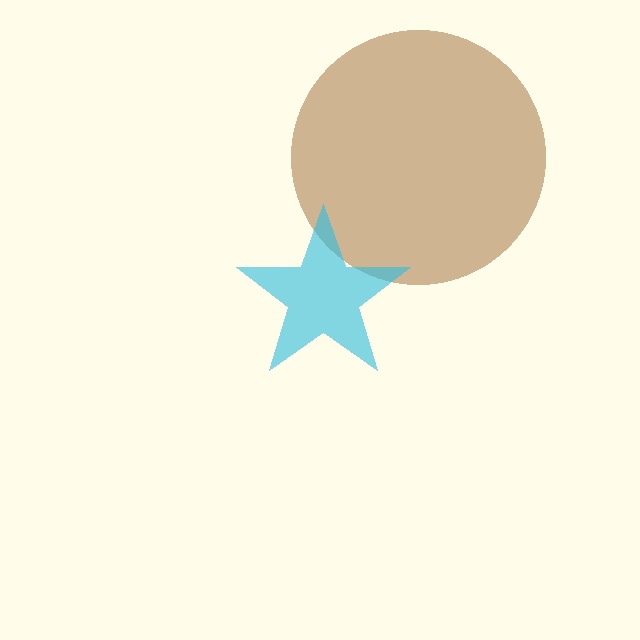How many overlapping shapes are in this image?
There are 2 overlapping shapes in the image.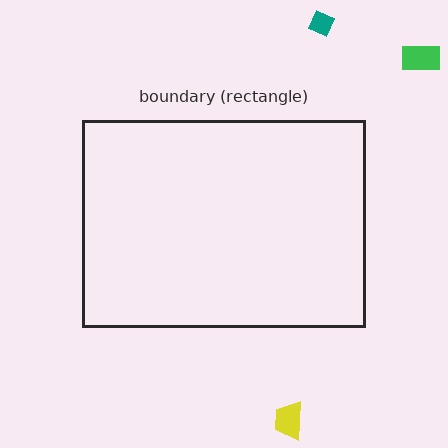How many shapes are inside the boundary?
0 inside, 3 outside.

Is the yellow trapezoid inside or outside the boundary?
Outside.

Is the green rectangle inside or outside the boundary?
Outside.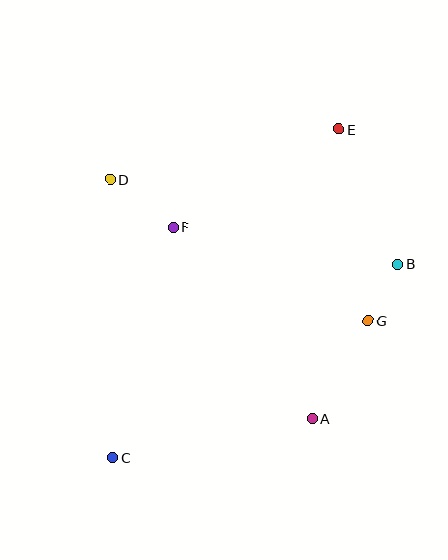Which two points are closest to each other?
Points B and G are closest to each other.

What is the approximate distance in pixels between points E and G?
The distance between E and G is approximately 194 pixels.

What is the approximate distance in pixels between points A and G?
The distance between A and G is approximately 113 pixels.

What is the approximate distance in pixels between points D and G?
The distance between D and G is approximately 294 pixels.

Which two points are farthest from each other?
Points C and E are farthest from each other.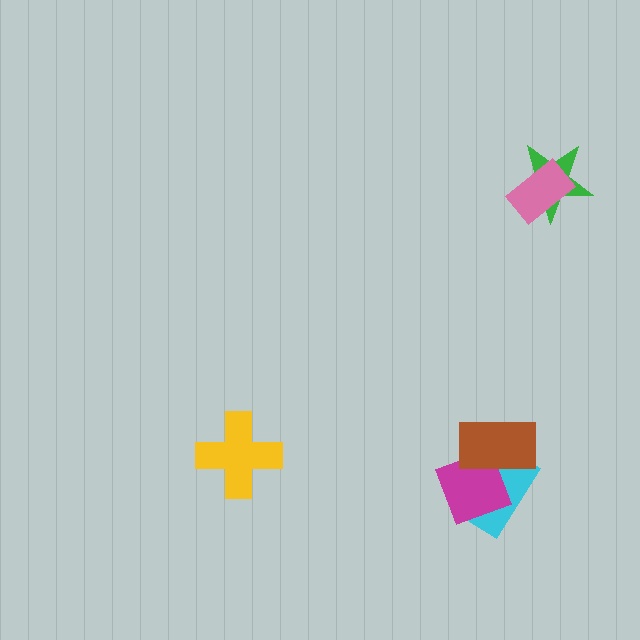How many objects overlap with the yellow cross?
0 objects overlap with the yellow cross.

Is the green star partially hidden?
Yes, it is partially covered by another shape.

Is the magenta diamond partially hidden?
Yes, it is partially covered by another shape.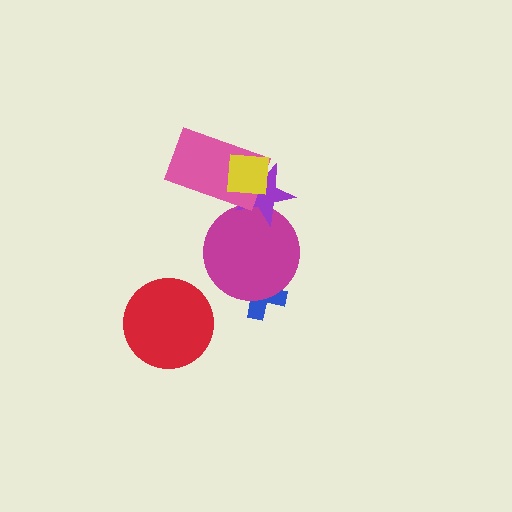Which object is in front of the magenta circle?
The purple star is in front of the magenta circle.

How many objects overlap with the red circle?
0 objects overlap with the red circle.